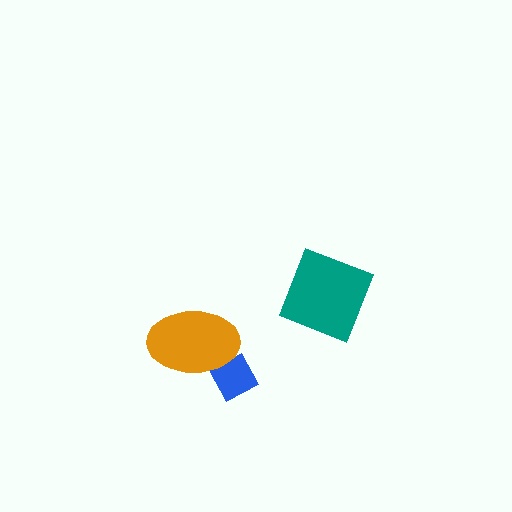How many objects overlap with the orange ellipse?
1 object overlaps with the orange ellipse.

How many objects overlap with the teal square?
0 objects overlap with the teal square.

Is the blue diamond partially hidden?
Yes, it is partially covered by another shape.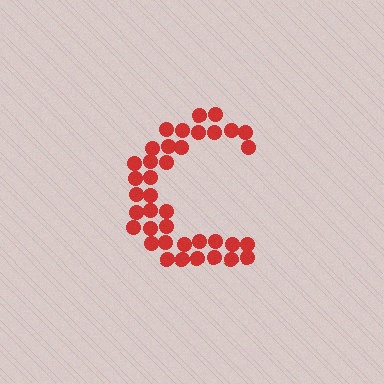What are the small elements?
The small elements are circles.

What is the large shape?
The large shape is the letter C.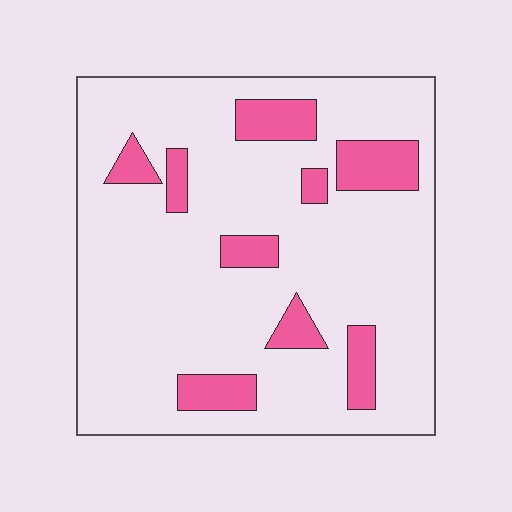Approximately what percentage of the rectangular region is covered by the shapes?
Approximately 15%.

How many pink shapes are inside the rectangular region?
9.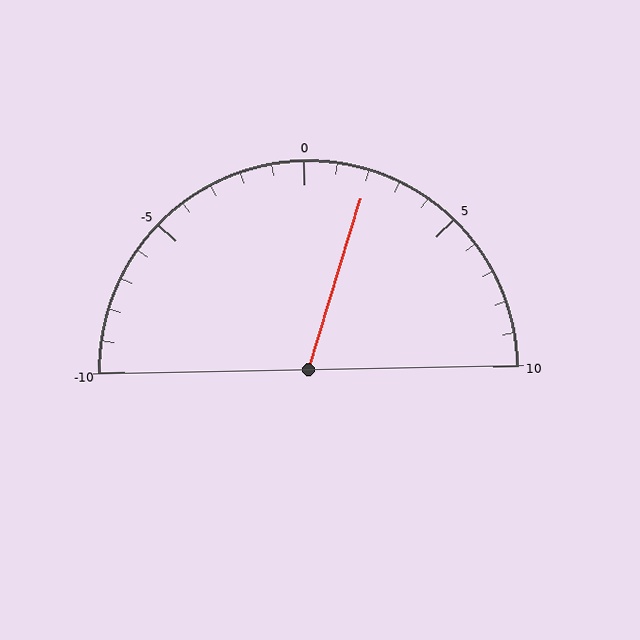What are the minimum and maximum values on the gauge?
The gauge ranges from -10 to 10.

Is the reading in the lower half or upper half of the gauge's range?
The reading is in the upper half of the range (-10 to 10).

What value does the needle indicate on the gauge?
The needle indicates approximately 2.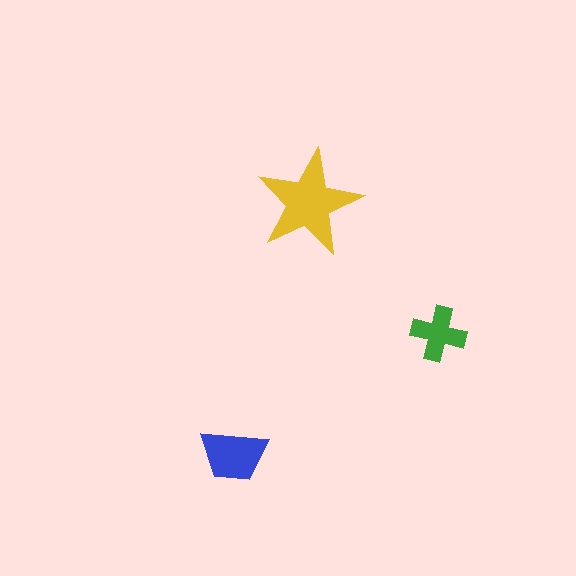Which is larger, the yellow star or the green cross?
The yellow star.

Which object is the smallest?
The green cross.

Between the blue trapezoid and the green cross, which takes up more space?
The blue trapezoid.